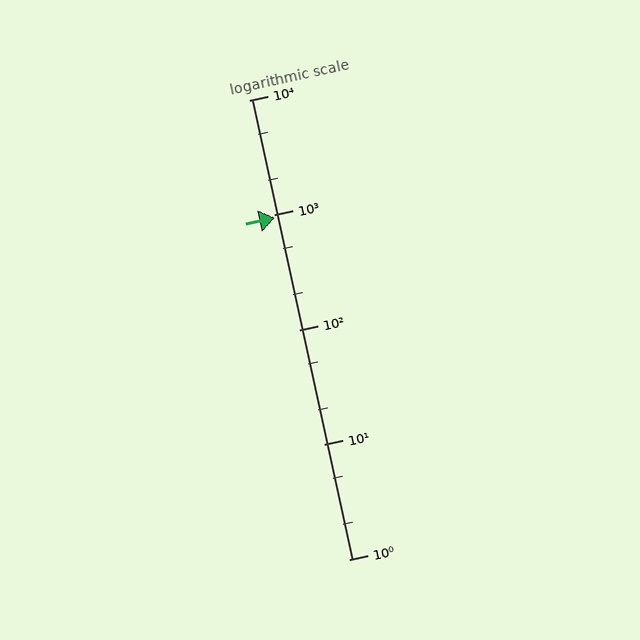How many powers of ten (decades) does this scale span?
The scale spans 4 decades, from 1 to 10000.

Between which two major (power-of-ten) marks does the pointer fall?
The pointer is between 100 and 1000.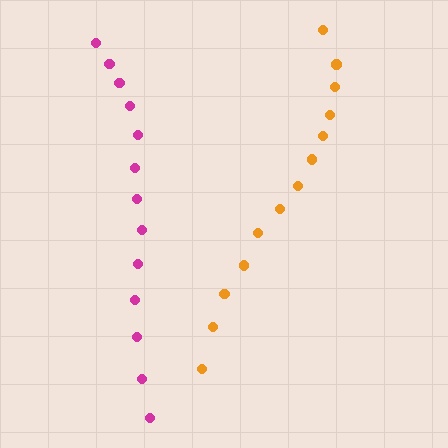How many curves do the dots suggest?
There are 2 distinct paths.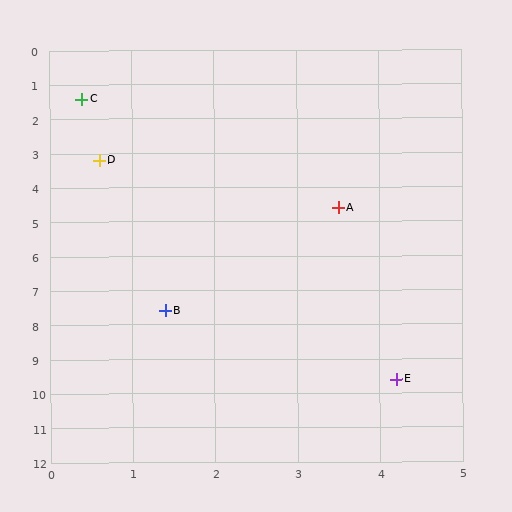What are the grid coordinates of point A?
Point A is at approximately (3.5, 4.6).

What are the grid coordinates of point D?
Point D is at approximately (0.6, 3.2).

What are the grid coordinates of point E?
Point E is at approximately (4.2, 9.6).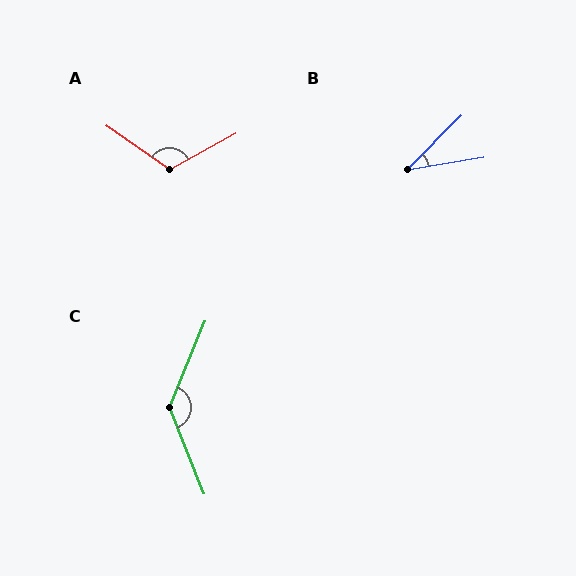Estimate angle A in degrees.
Approximately 116 degrees.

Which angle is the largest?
C, at approximately 136 degrees.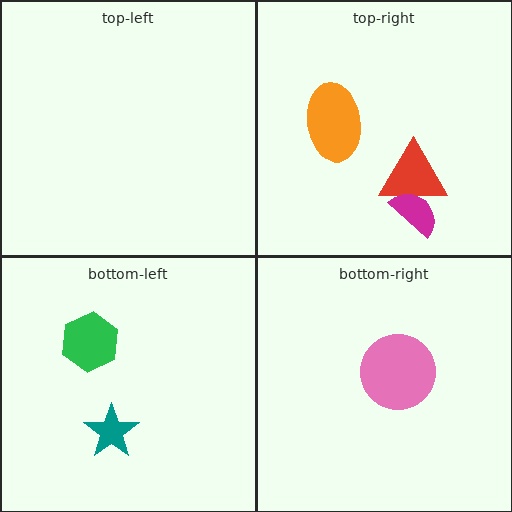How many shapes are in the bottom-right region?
1.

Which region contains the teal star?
The bottom-left region.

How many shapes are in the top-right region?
3.